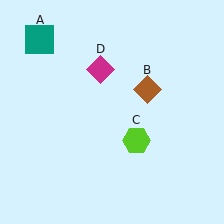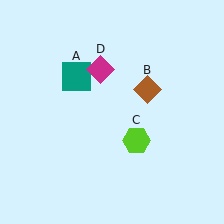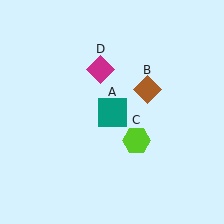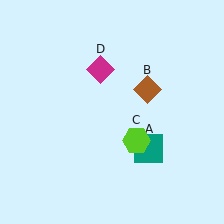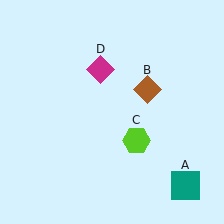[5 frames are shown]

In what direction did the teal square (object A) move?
The teal square (object A) moved down and to the right.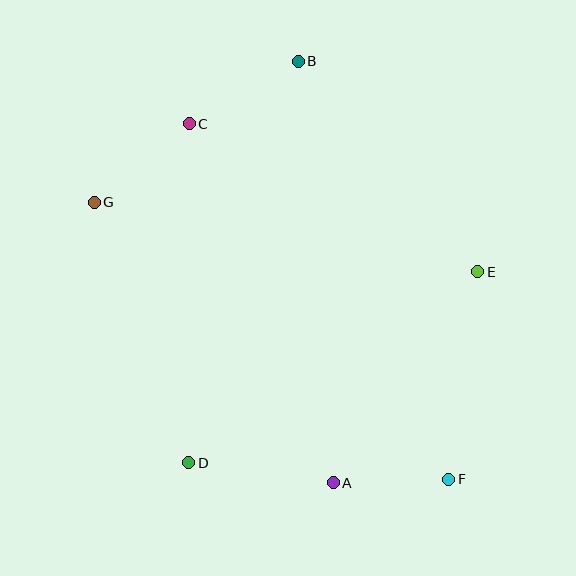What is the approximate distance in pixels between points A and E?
The distance between A and E is approximately 256 pixels.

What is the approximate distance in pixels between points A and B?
The distance between A and B is approximately 423 pixels.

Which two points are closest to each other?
Points A and F are closest to each other.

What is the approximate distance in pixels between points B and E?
The distance between B and E is approximately 277 pixels.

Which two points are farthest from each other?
Points F and G are farthest from each other.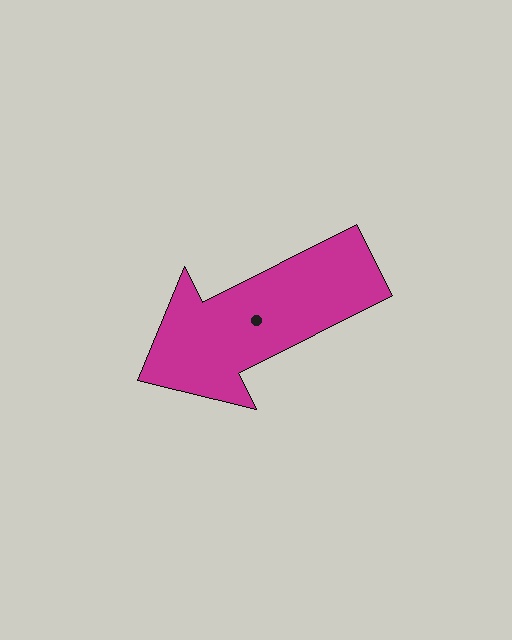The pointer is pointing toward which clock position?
Roughly 8 o'clock.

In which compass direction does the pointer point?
Southwest.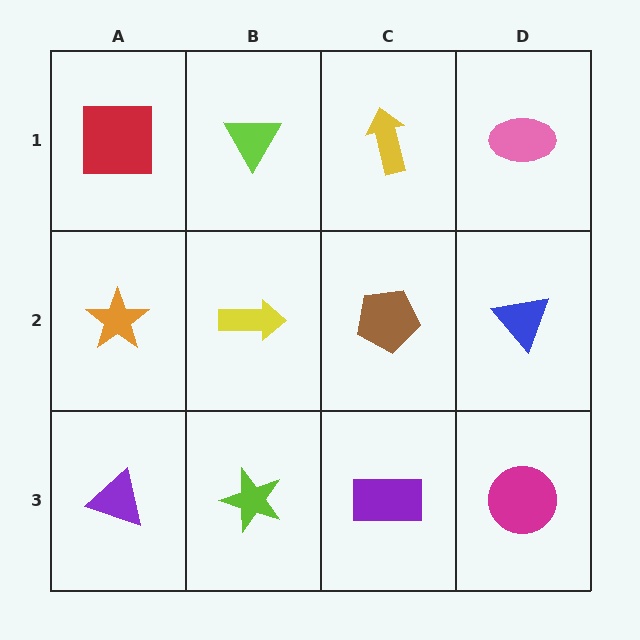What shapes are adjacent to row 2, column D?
A pink ellipse (row 1, column D), a magenta circle (row 3, column D), a brown pentagon (row 2, column C).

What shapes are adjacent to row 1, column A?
An orange star (row 2, column A), a lime triangle (row 1, column B).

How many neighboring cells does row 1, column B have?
3.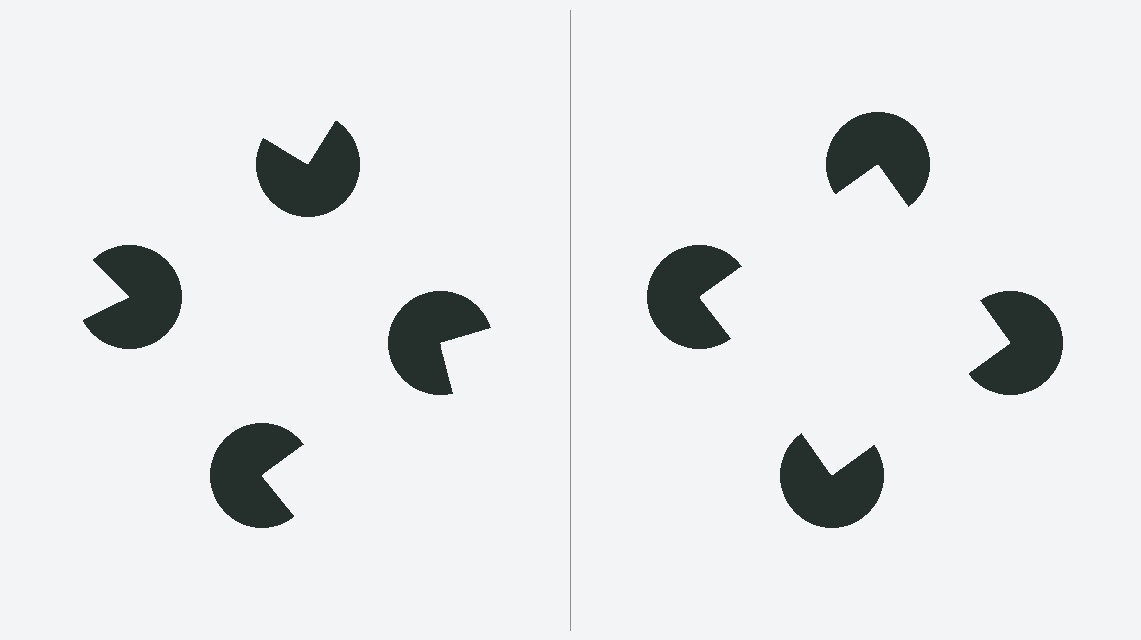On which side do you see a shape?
An illusory square appears on the right side. On the left side the wedge cuts are rotated, so no coherent shape forms.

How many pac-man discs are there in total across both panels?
8 — 4 on each side.